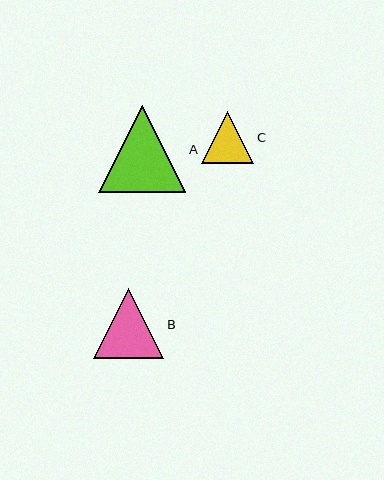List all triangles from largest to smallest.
From largest to smallest: A, B, C.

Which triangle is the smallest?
Triangle C is the smallest with a size of approximately 52 pixels.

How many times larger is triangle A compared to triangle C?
Triangle A is approximately 1.7 times the size of triangle C.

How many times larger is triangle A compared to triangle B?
Triangle A is approximately 1.2 times the size of triangle B.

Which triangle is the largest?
Triangle A is the largest with a size of approximately 87 pixels.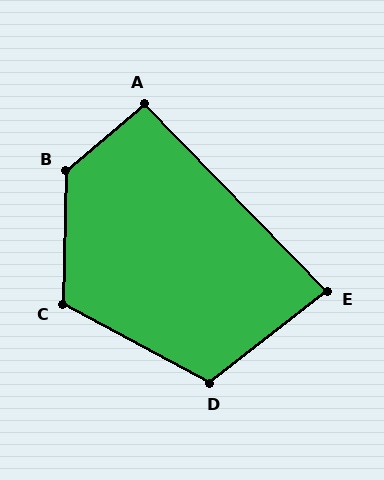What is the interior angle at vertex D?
Approximately 114 degrees (obtuse).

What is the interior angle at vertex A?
Approximately 94 degrees (approximately right).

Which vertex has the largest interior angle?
B, at approximately 131 degrees.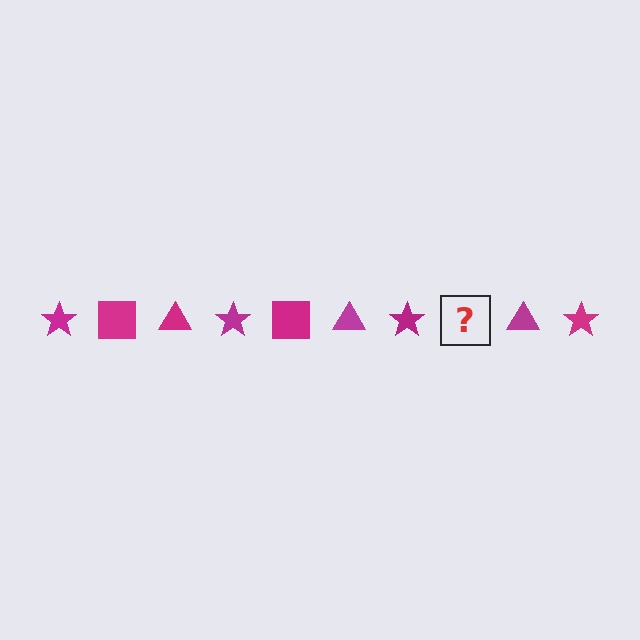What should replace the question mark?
The question mark should be replaced with a magenta square.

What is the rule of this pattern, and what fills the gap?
The rule is that the pattern cycles through star, square, triangle shapes in magenta. The gap should be filled with a magenta square.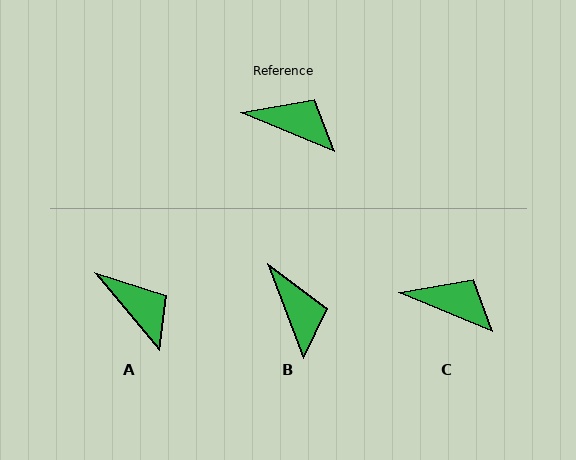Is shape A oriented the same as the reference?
No, it is off by about 28 degrees.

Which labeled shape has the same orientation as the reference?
C.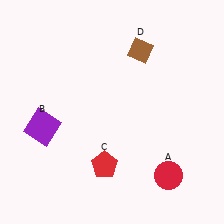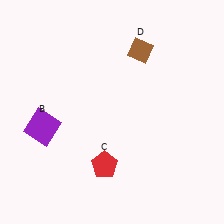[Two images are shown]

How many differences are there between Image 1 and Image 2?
There is 1 difference between the two images.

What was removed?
The red circle (A) was removed in Image 2.